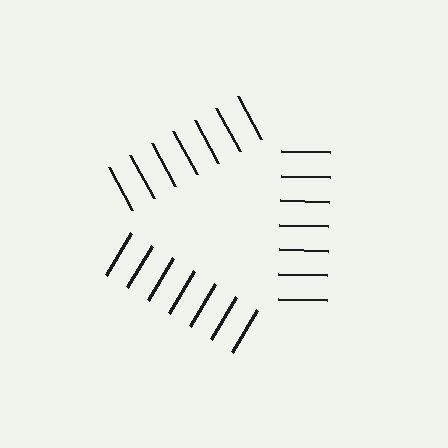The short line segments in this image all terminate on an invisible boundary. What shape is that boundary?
An illusory triangle — the line segments terminate on its edges but no continuous stroke is drawn.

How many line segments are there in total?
21 — 7 along each of the 3 edges.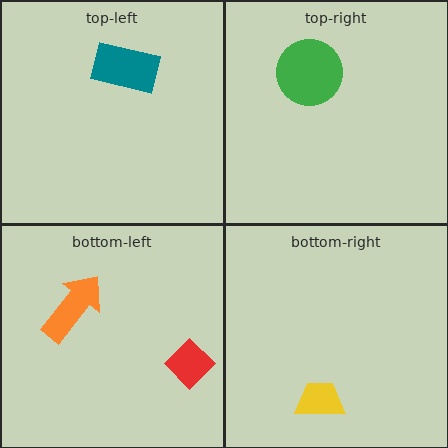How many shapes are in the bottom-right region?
1.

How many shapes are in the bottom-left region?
2.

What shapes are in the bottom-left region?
The red diamond, the orange arrow.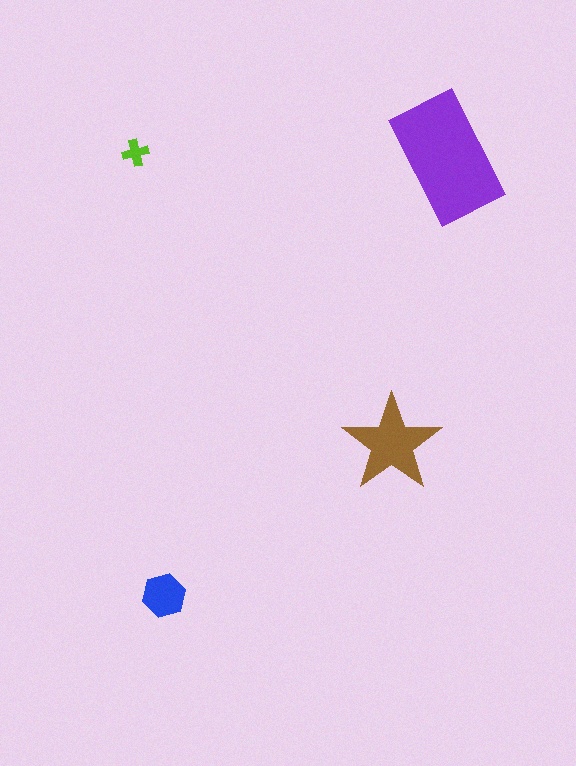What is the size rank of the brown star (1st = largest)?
2nd.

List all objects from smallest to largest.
The lime cross, the blue hexagon, the brown star, the purple rectangle.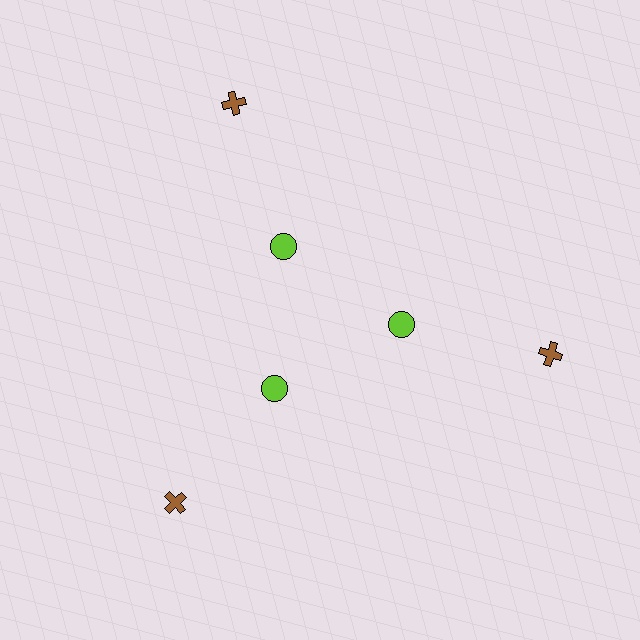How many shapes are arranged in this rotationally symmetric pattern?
There are 6 shapes, arranged in 3 groups of 2.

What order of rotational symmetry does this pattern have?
This pattern has 3-fold rotational symmetry.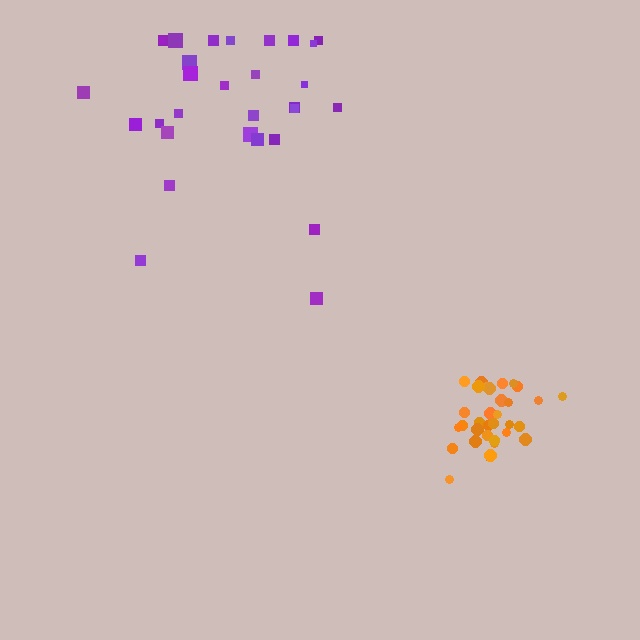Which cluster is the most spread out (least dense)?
Purple.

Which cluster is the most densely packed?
Orange.